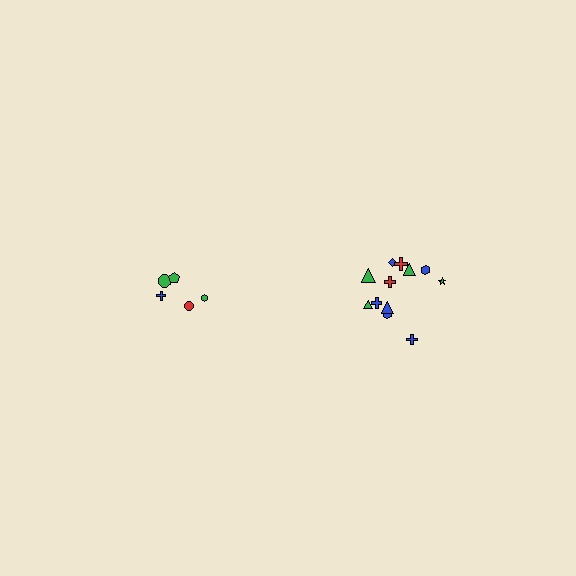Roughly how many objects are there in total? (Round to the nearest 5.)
Roughly 20 objects in total.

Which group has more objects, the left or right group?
The right group.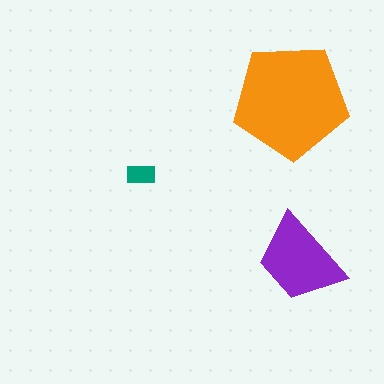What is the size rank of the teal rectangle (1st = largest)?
3rd.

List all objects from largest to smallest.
The orange pentagon, the purple trapezoid, the teal rectangle.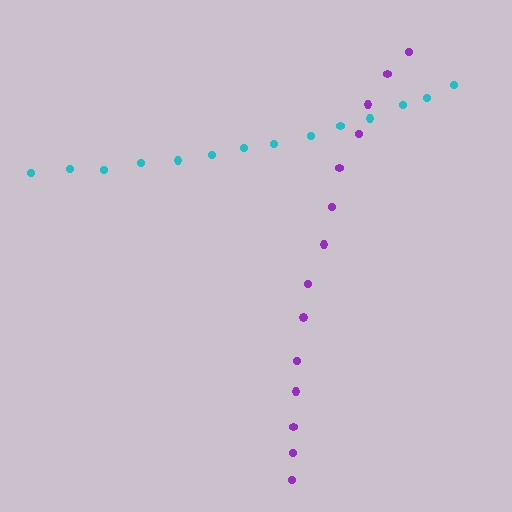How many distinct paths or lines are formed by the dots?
There are 2 distinct paths.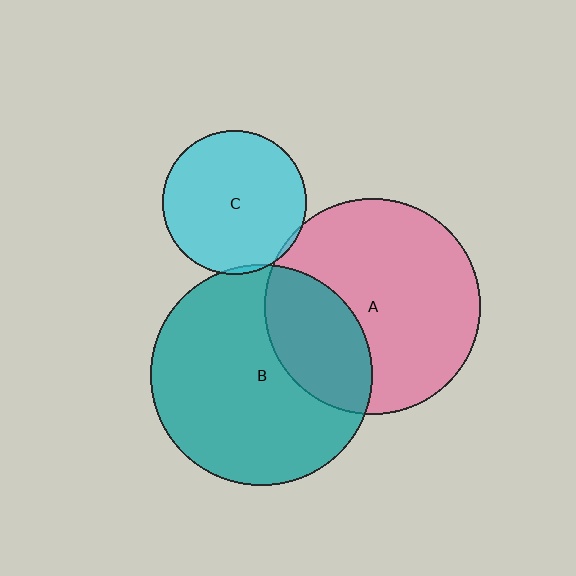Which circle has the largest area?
Circle B (teal).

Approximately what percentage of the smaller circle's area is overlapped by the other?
Approximately 30%.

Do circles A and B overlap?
Yes.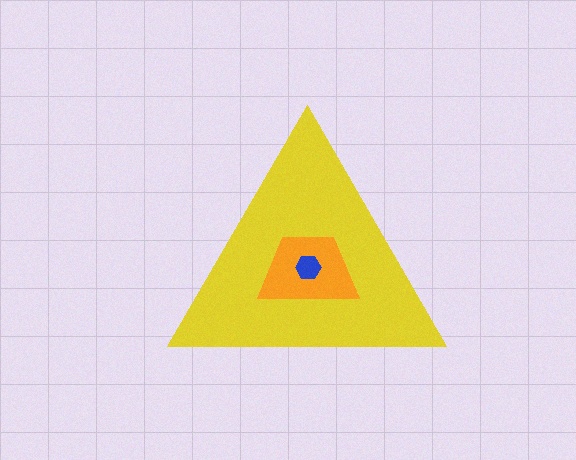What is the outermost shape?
The yellow triangle.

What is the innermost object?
The blue hexagon.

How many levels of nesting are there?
3.